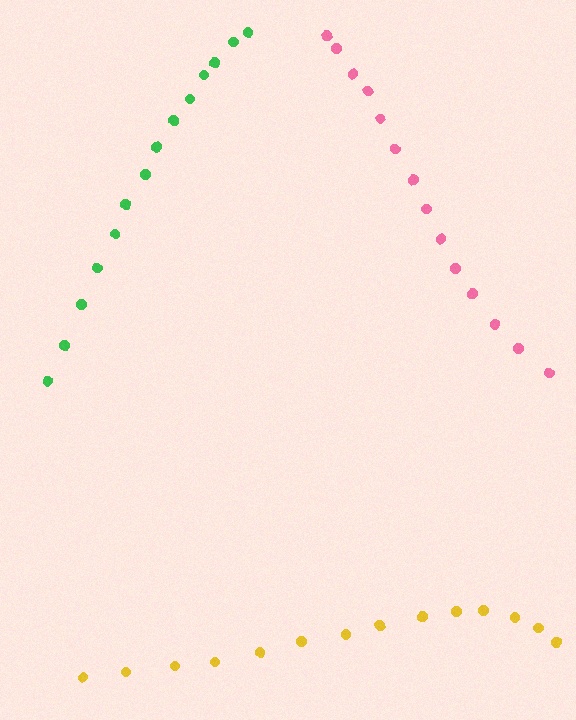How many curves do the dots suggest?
There are 3 distinct paths.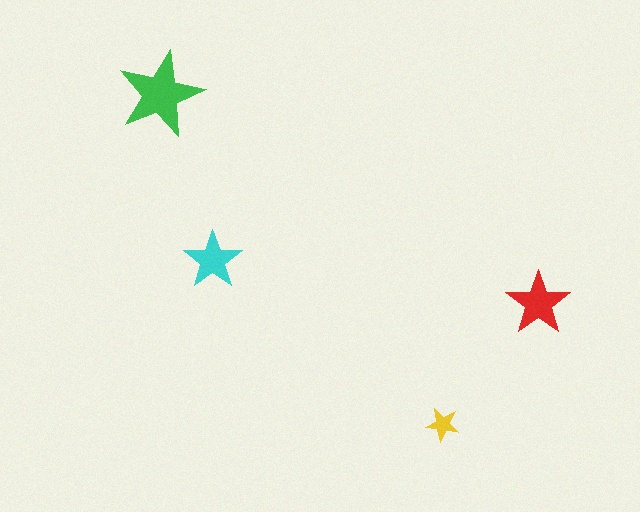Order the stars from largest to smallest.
the green one, the red one, the cyan one, the yellow one.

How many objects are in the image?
There are 4 objects in the image.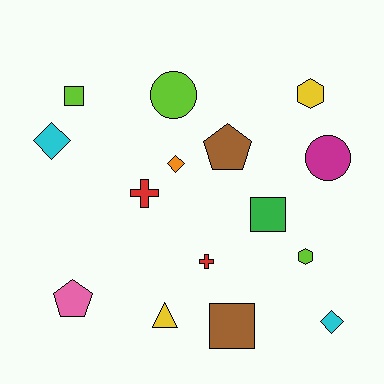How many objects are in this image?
There are 15 objects.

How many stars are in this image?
There are no stars.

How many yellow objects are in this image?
There are 2 yellow objects.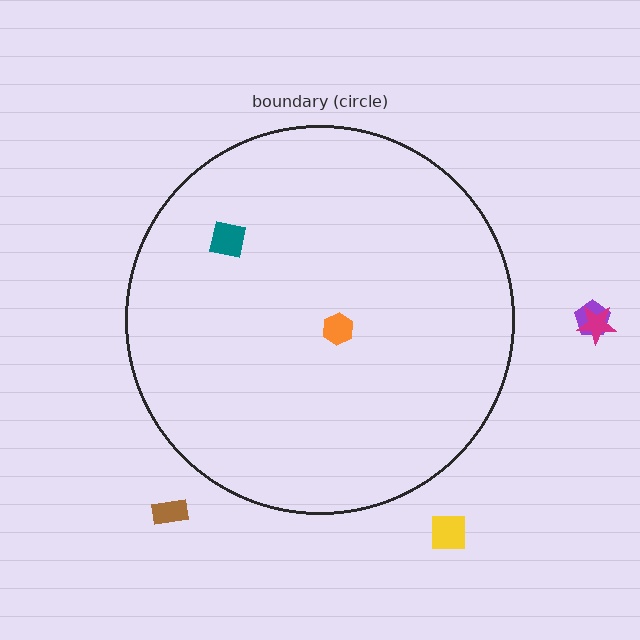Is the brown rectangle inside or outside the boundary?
Outside.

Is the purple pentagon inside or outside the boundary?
Outside.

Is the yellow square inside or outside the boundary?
Outside.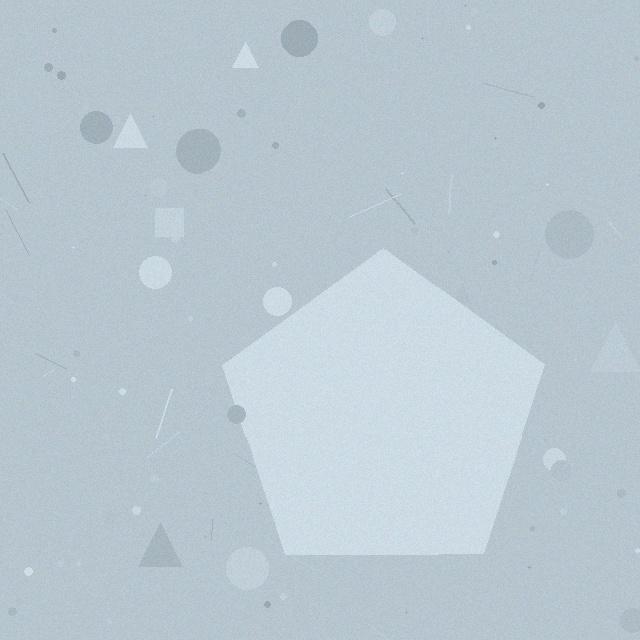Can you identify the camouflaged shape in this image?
The camouflaged shape is a pentagon.